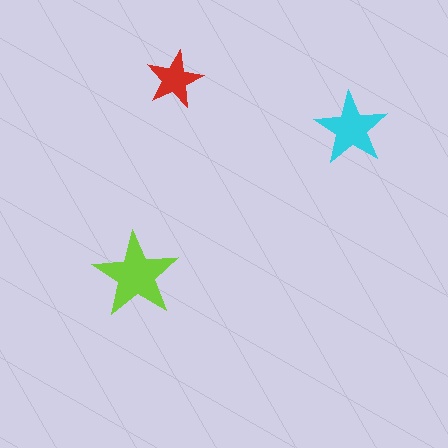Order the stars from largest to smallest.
the lime one, the cyan one, the red one.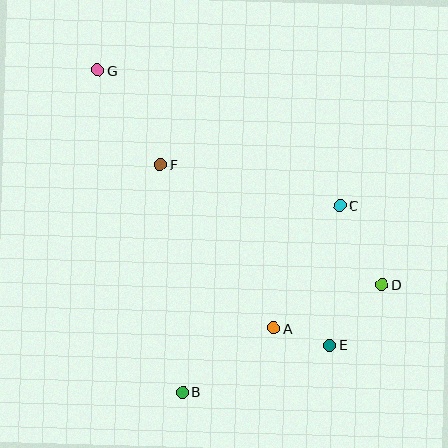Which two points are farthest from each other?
Points E and G are farthest from each other.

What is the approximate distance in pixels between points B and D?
The distance between B and D is approximately 227 pixels.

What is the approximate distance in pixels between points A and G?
The distance between A and G is approximately 312 pixels.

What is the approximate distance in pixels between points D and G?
The distance between D and G is approximately 356 pixels.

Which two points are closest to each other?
Points A and E are closest to each other.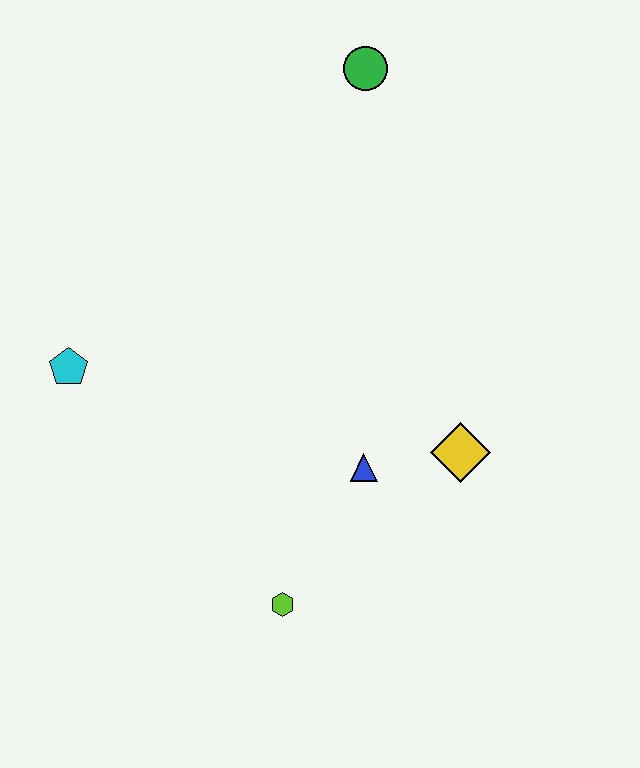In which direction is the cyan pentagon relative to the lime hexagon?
The cyan pentagon is above the lime hexagon.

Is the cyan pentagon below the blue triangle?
No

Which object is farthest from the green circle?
The lime hexagon is farthest from the green circle.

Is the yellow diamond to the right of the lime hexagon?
Yes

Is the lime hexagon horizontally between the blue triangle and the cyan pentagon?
Yes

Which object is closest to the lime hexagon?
The blue triangle is closest to the lime hexagon.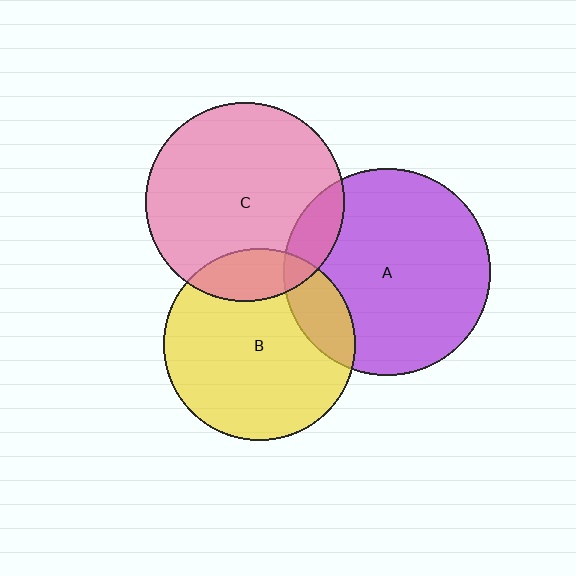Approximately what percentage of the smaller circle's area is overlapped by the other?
Approximately 10%.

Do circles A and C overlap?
Yes.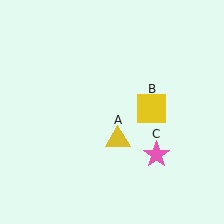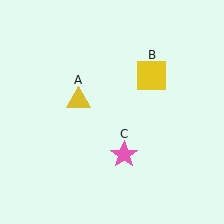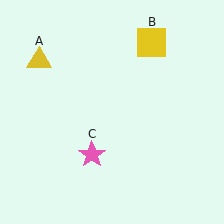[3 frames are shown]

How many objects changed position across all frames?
3 objects changed position: yellow triangle (object A), yellow square (object B), pink star (object C).